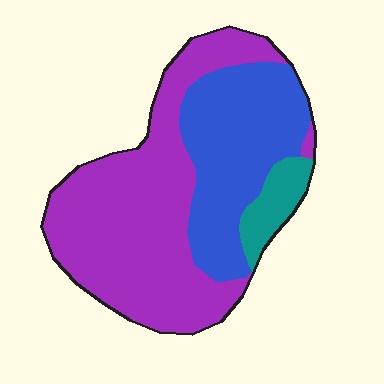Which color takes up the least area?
Teal, at roughly 10%.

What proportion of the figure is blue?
Blue covers roughly 35% of the figure.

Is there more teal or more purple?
Purple.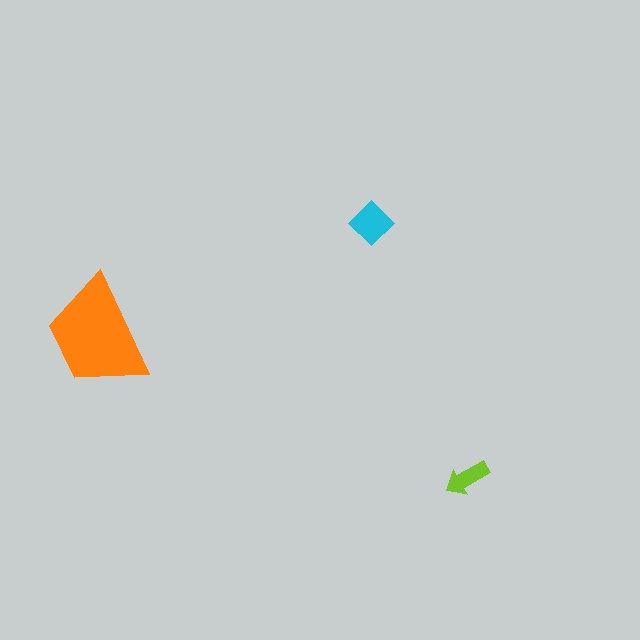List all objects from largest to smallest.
The orange trapezoid, the cyan diamond, the lime arrow.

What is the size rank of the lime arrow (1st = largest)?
3rd.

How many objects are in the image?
There are 3 objects in the image.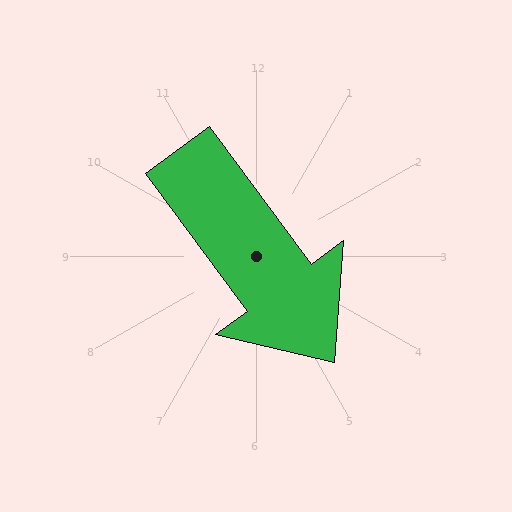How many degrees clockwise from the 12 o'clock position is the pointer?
Approximately 144 degrees.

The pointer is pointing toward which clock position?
Roughly 5 o'clock.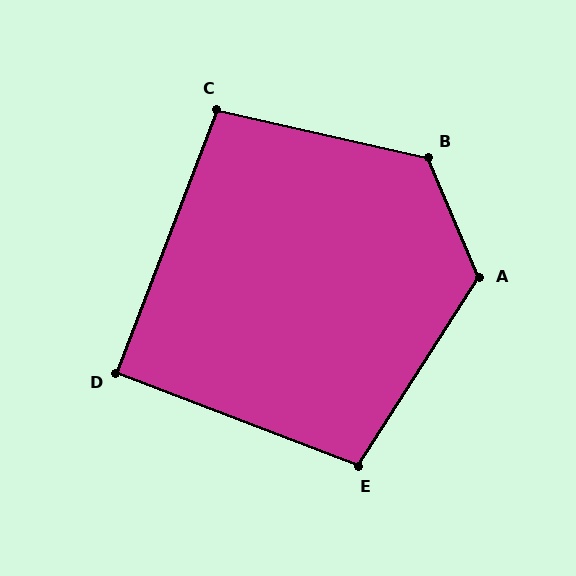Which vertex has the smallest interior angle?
D, at approximately 90 degrees.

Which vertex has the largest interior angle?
B, at approximately 126 degrees.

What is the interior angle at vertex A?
Approximately 124 degrees (obtuse).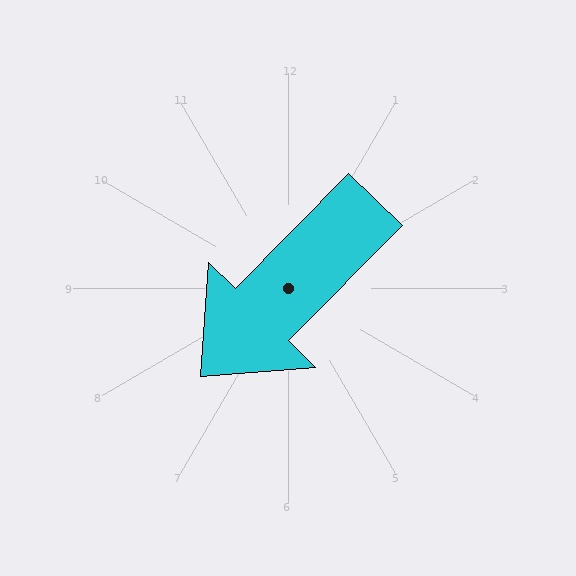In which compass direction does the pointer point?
Southwest.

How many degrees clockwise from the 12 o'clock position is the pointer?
Approximately 225 degrees.